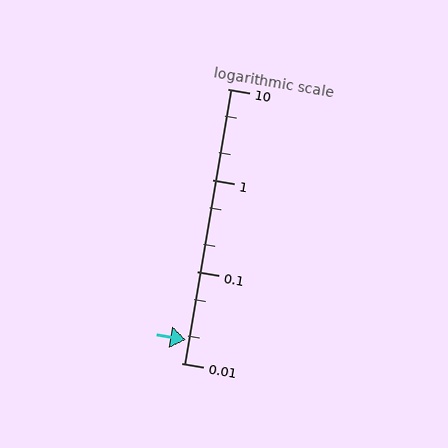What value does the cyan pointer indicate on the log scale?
The pointer indicates approximately 0.018.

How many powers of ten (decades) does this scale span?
The scale spans 3 decades, from 0.01 to 10.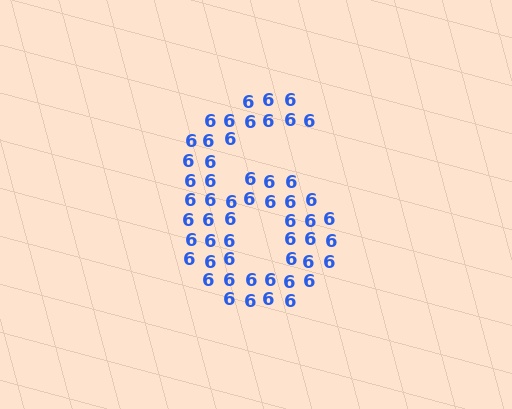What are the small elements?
The small elements are digit 6's.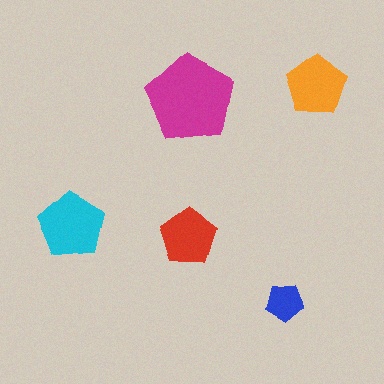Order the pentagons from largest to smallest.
the magenta one, the cyan one, the orange one, the red one, the blue one.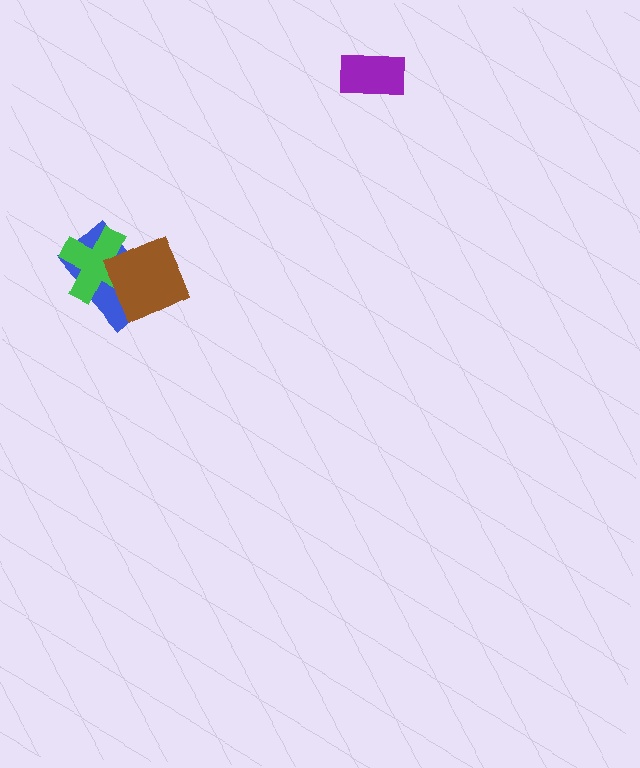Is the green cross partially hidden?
Yes, it is partially covered by another shape.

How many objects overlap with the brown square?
2 objects overlap with the brown square.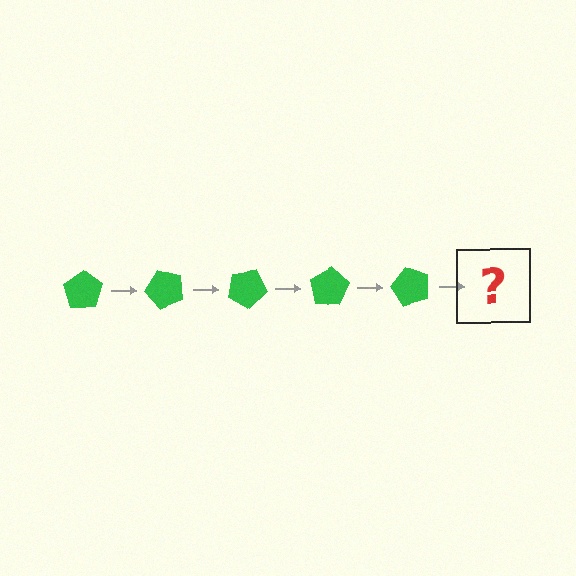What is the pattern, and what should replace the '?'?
The pattern is that the pentagon rotates 50 degrees each step. The '?' should be a green pentagon rotated 250 degrees.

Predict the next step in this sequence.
The next step is a green pentagon rotated 250 degrees.